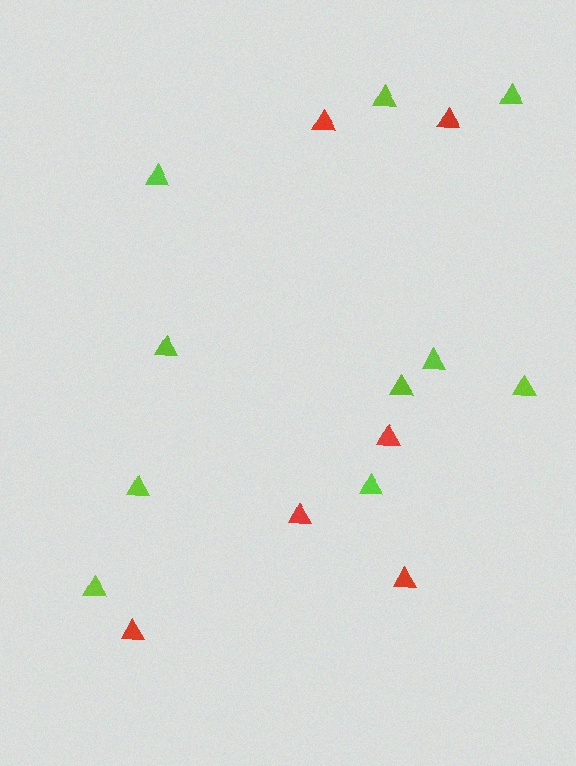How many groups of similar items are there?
There are 2 groups: one group of red triangles (6) and one group of lime triangles (10).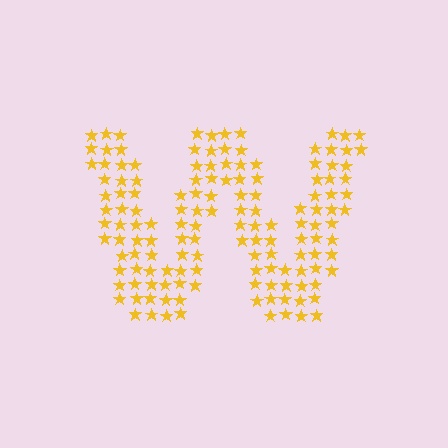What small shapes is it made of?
It is made of small stars.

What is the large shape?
The large shape is the letter W.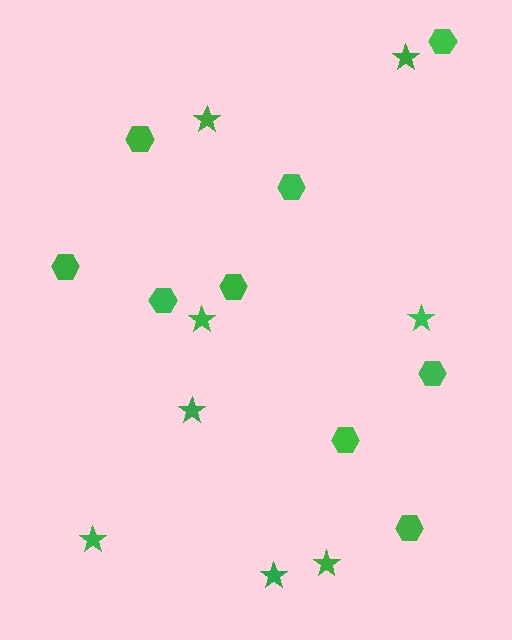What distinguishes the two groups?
There are 2 groups: one group of stars (8) and one group of hexagons (9).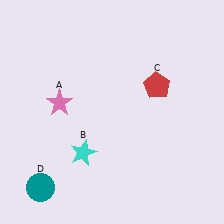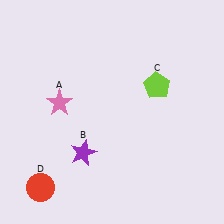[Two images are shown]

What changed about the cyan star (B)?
In Image 1, B is cyan. In Image 2, it changed to purple.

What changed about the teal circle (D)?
In Image 1, D is teal. In Image 2, it changed to red.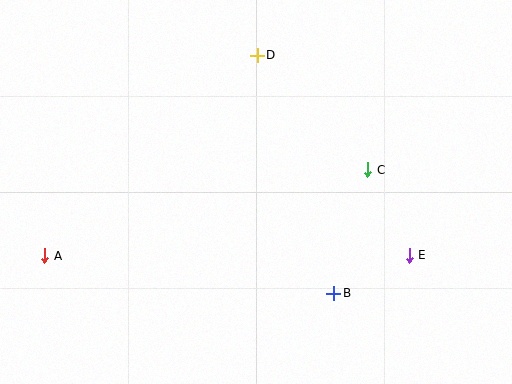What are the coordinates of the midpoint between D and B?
The midpoint between D and B is at (295, 174).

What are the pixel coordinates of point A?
Point A is at (45, 256).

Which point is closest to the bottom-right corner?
Point E is closest to the bottom-right corner.